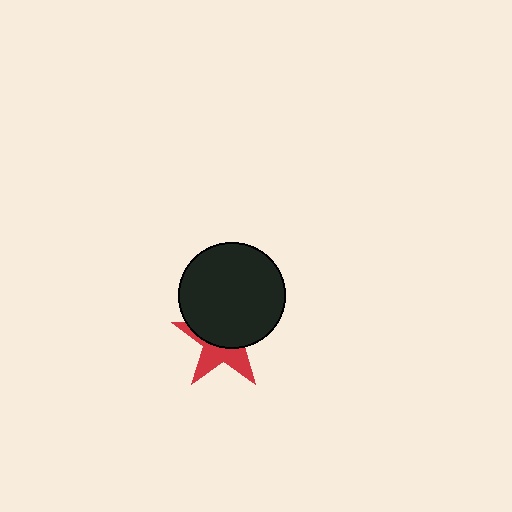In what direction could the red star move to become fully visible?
The red star could move down. That would shift it out from behind the black circle entirely.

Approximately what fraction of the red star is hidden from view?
Roughly 59% of the red star is hidden behind the black circle.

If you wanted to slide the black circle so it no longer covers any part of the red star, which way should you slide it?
Slide it up — that is the most direct way to separate the two shapes.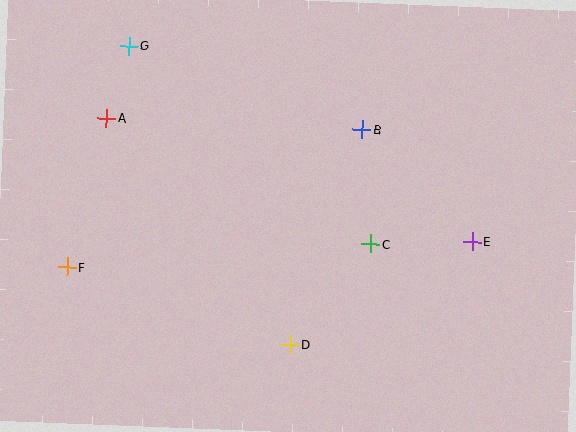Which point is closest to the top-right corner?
Point B is closest to the top-right corner.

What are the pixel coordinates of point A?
Point A is at (106, 118).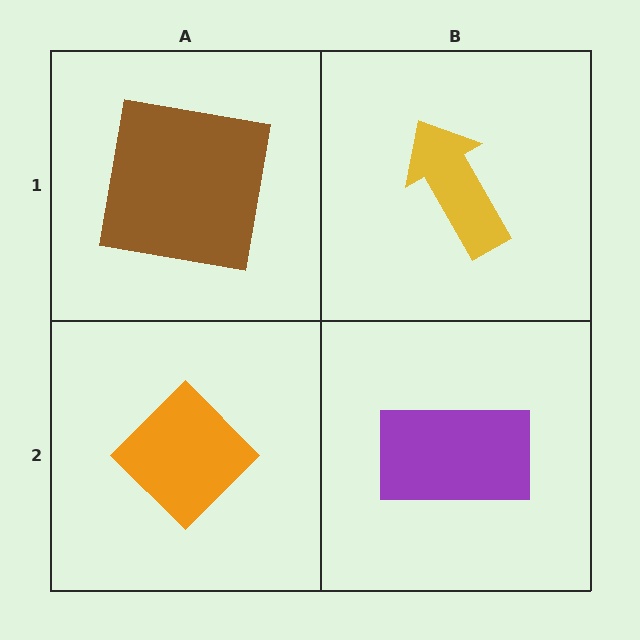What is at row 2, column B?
A purple rectangle.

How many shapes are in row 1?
2 shapes.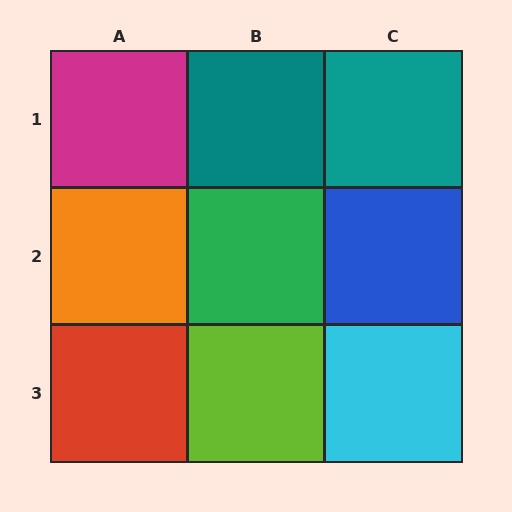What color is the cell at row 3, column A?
Red.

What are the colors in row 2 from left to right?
Orange, green, blue.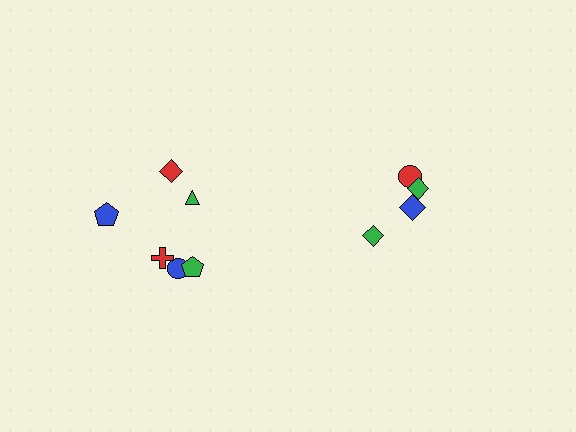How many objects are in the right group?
There are 4 objects.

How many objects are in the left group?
There are 6 objects.